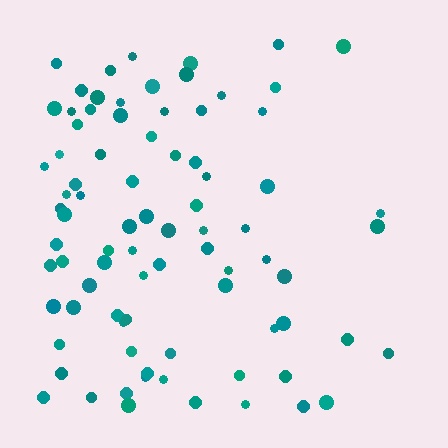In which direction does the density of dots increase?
From right to left, with the left side densest.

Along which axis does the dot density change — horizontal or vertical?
Horizontal.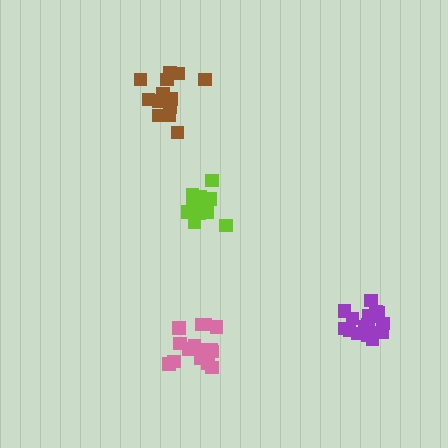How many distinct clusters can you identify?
There are 4 distinct clusters.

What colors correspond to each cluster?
The clusters are colored: brown, lime, purple, pink.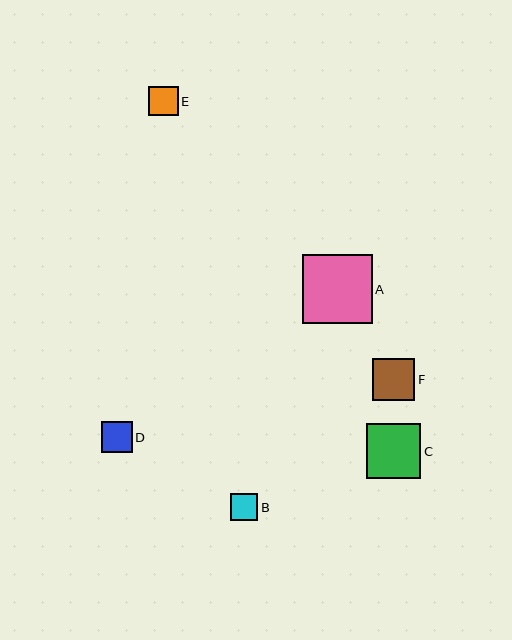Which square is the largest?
Square A is the largest with a size of approximately 69 pixels.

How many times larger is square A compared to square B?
Square A is approximately 2.5 times the size of square B.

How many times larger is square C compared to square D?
Square C is approximately 1.8 times the size of square D.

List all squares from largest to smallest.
From largest to smallest: A, C, F, D, E, B.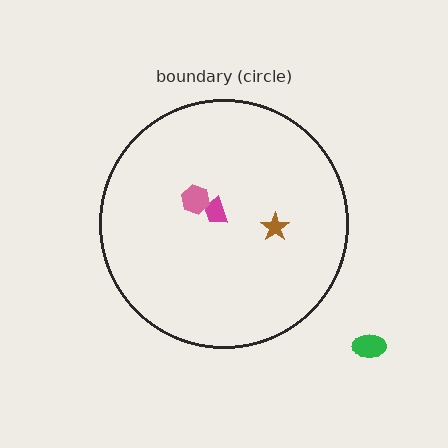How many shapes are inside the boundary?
3 inside, 1 outside.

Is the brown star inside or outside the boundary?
Inside.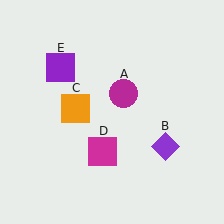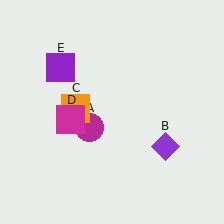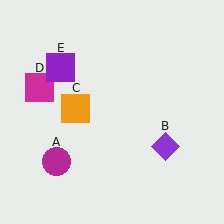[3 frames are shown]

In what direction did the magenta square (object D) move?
The magenta square (object D) moved up and to the left.